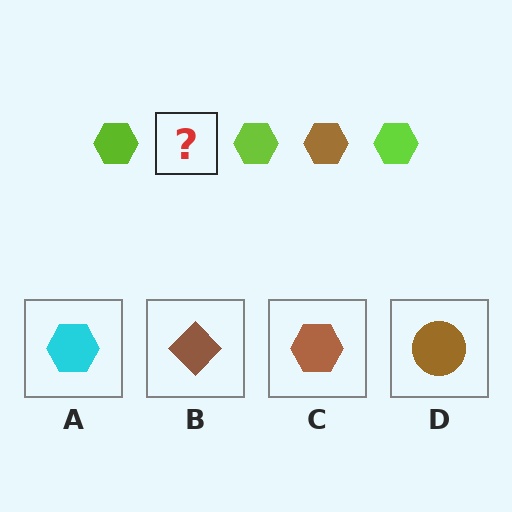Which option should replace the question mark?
Option C.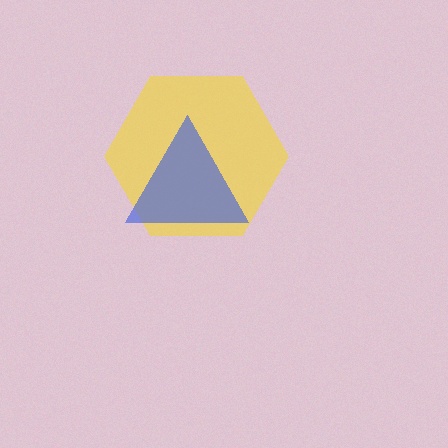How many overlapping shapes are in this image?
There are 2 overlapping shapes in the image.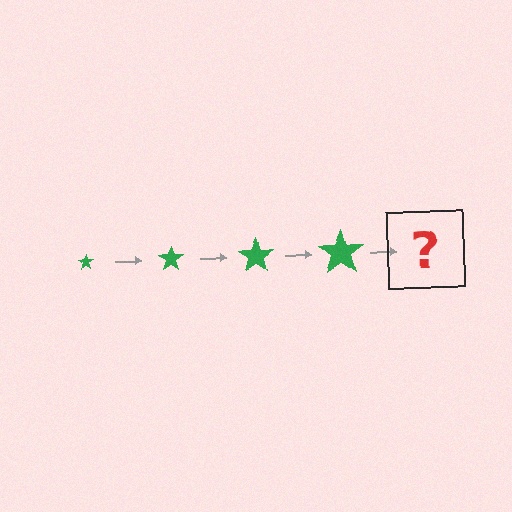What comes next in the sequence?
The next element should be a green star, larger than the previous one.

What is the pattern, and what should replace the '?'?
The pattern is that the star gets progressively larger each step. The '?' should be a green star, larger than the previous one.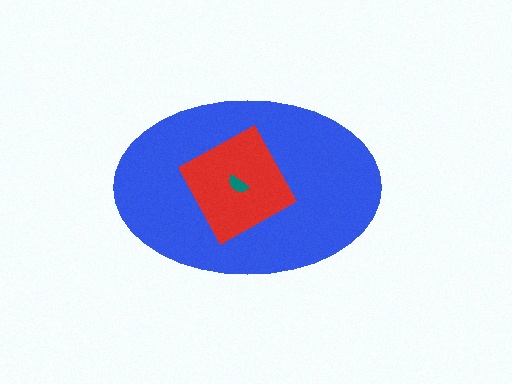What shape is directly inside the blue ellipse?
The red square.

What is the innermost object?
The teal semicircle.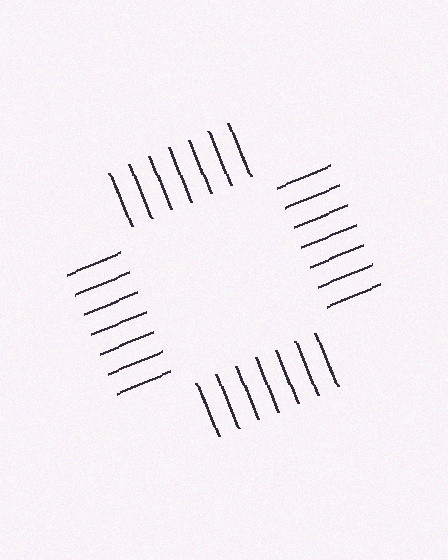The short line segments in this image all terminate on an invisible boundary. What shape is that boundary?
An illusory square — the line segments terminate on its edges but no continuous stroke is drawn.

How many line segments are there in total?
28 — 7 along each of the 4 edges.